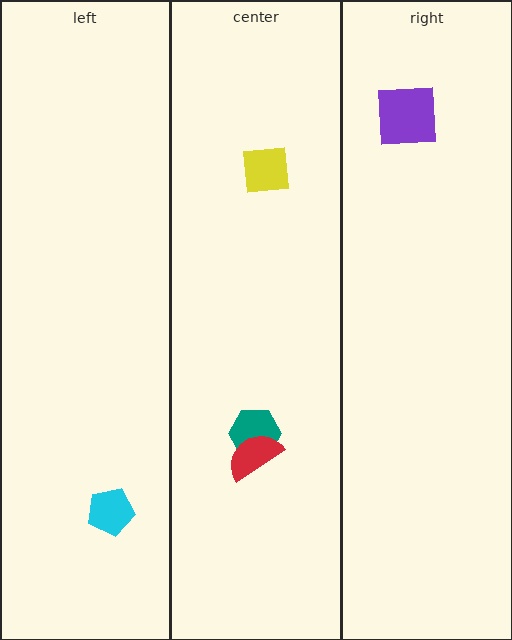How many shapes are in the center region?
3.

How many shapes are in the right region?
1.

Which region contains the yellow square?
The center region.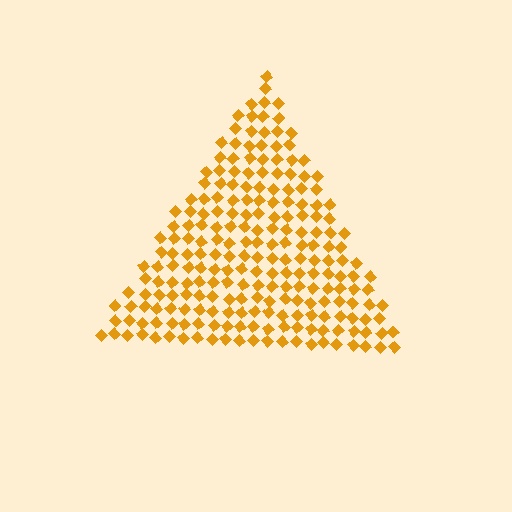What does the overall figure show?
The overall figure shows a triangle.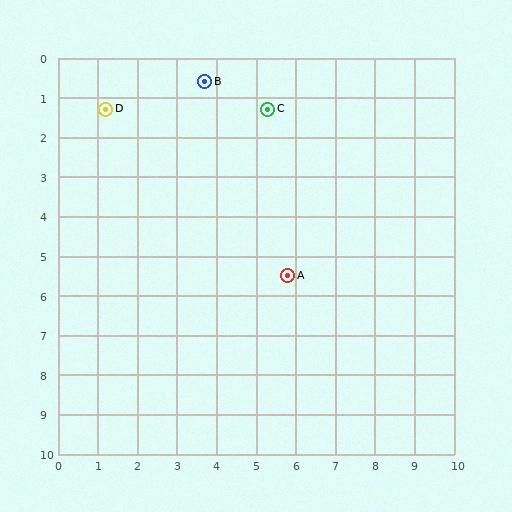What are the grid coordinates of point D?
Point D is at approximately (1.2, 1.3).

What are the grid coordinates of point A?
Point A is at approximately (5.8, 5.5).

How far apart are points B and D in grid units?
Points B and D are about 2.6 grid units apart.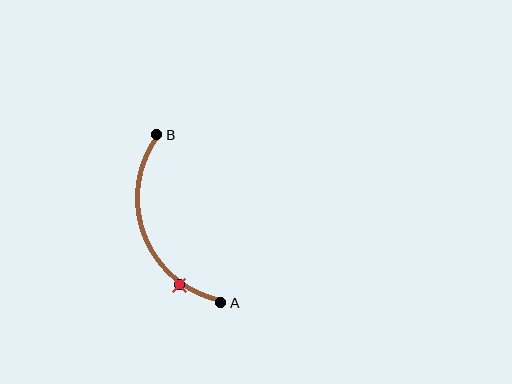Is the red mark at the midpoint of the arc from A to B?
No. The red mark lies on the arc but is closer to endpoint A. The arc midpoint would be at the point on the curve equidistant along the arc from both A and B.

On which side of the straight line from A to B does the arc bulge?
The arc bulges to the left of the straight line connecting A and B.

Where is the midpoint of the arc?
The arc midpoint is the point on the curve farthest from the straight line joining A and B. It sits to the left of that line.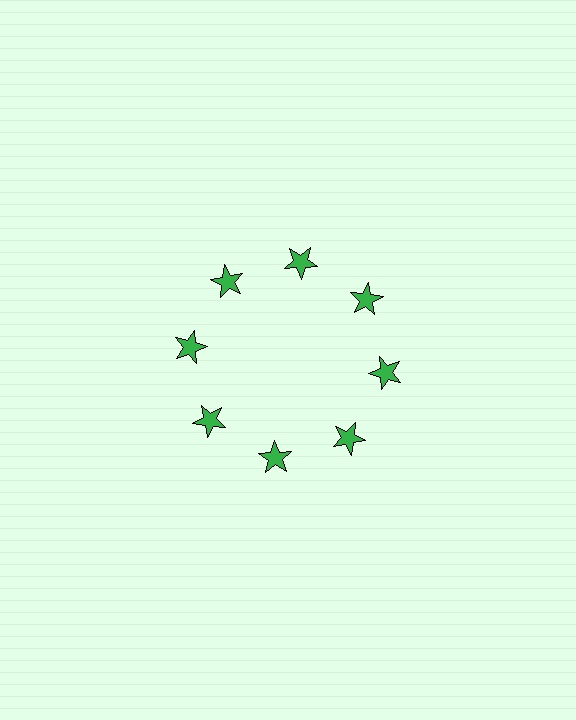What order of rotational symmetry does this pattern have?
This pattern has 8-fold rotational symmetry.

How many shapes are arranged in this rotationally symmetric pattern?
There are 8 shapes, arranged in 8 groups of 1.